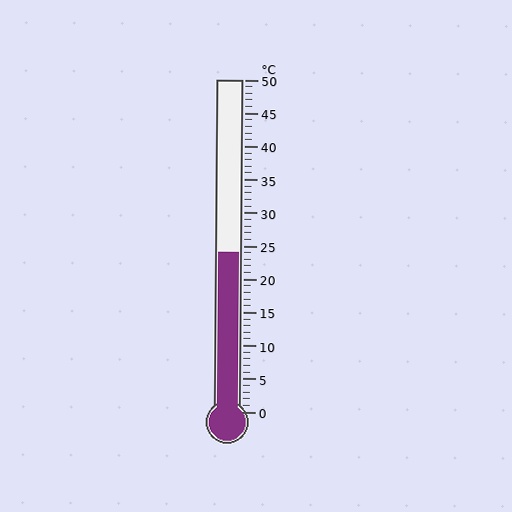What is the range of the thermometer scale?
The thermometer scale ranges from 0°C to 50°C.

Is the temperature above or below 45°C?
The temperature is below 45°C.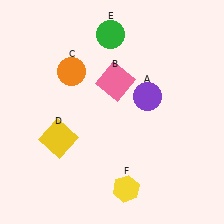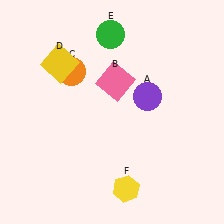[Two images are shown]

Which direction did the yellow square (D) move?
The yellow square (D) moved up.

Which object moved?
The yellow square (D) moved up.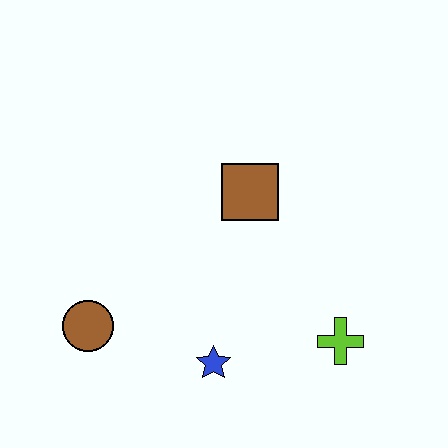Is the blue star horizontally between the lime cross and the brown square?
No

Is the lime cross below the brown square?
Yes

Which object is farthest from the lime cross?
The brown circle is farthest from the lime cross.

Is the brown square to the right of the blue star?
Yes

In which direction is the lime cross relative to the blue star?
The lime cross is to the right of the blue star.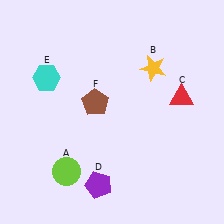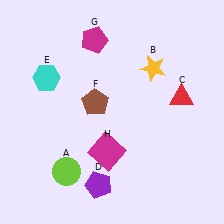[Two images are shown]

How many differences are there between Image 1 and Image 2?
There are 2 differences between the two images.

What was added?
A magenta pentagon (G), a magenta square (H) were added in Image 2.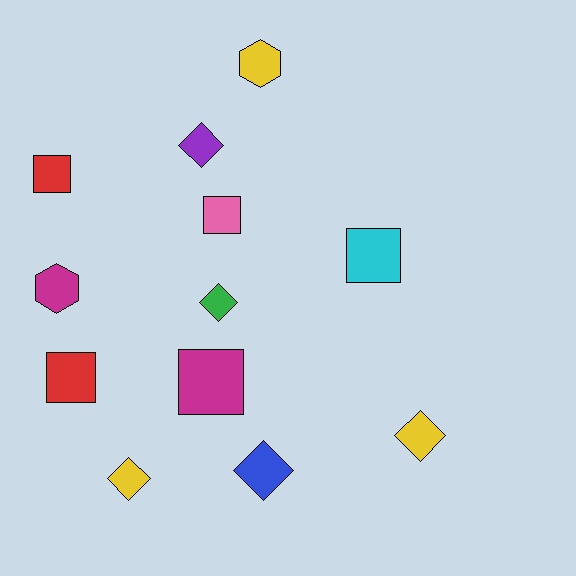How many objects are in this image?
There are 12 objects.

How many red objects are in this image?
There are 2 red objects.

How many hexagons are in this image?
There are 2 hexagons.